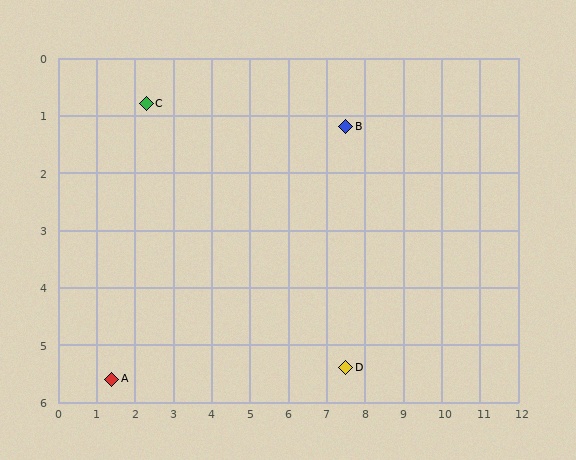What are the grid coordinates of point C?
Point C is at approximately (2.3, 0.8).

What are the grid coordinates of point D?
Point D is at approximately (7.5, 5.4).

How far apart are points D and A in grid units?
Points D and A are about 6.1 grid units apart.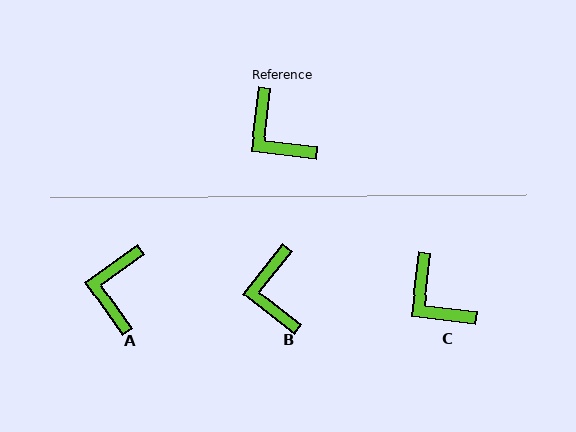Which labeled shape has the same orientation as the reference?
C.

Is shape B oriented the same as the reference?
No, it is off by about 31 degrees.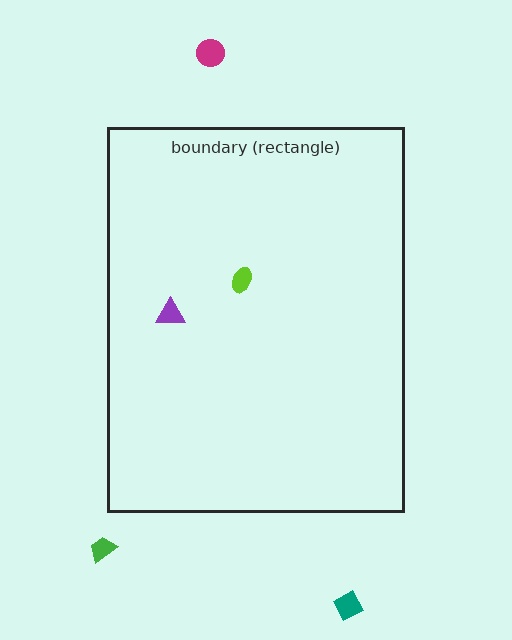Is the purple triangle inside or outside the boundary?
Inside.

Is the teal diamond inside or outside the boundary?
Outside.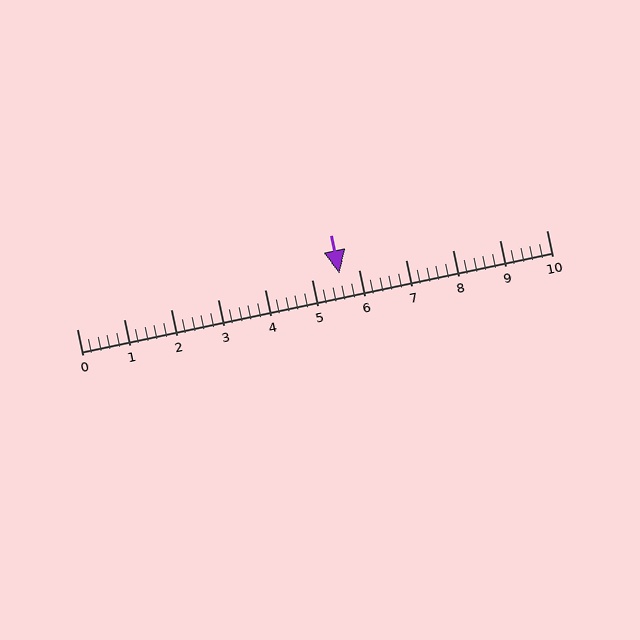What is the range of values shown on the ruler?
The ruler shows values from 0 to 10.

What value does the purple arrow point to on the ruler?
The purple arrow points to approximately 5.6.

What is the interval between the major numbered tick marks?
The major tick marks are spaced 1 units apart.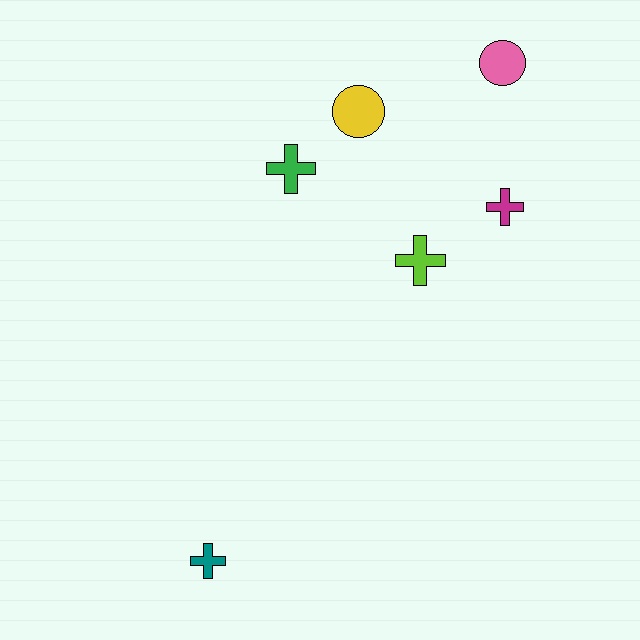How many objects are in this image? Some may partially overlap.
There are 6 objects.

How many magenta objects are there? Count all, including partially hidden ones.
There is 1 magenta object.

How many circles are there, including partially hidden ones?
There are 2 circles.